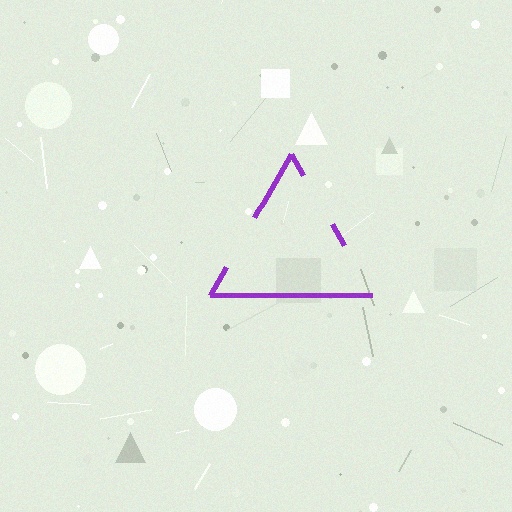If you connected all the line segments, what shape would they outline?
They would outline a triangle.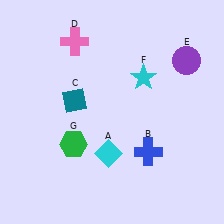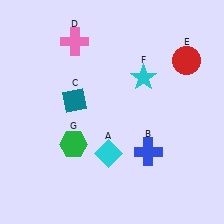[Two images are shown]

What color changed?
The circle (E) changed from purple in Image 1 to red in Image 2.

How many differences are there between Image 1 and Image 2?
There is 1 difference between the two images.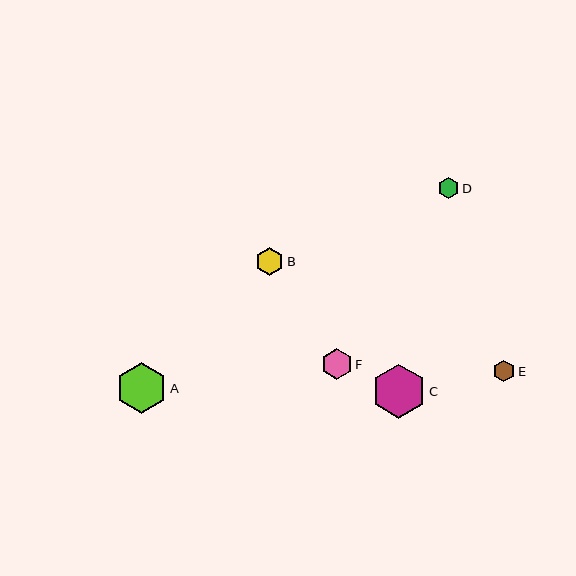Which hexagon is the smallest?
Hexagon D is the smallest with a size of approximately 21 pixels.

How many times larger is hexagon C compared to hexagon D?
Hexagon C is approximately 2.6 times the size of hexagon D.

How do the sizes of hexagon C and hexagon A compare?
Hexagon C and hexagon A are approximately the same size.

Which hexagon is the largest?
Hexagon C is the largest with a size of approximately 54 pixels.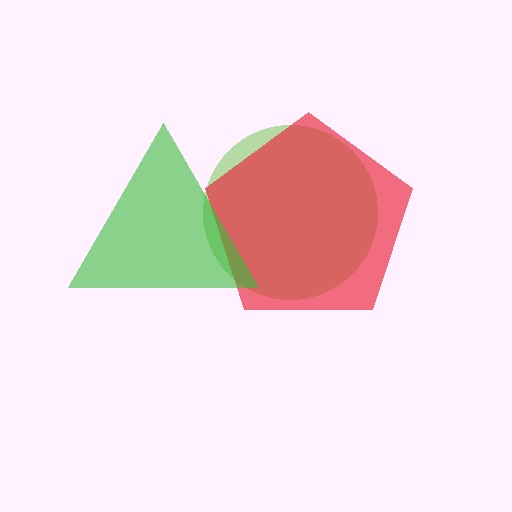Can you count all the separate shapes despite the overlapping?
Yes, there are 3 separate shapes.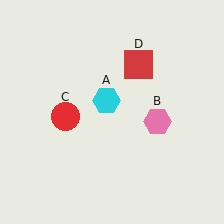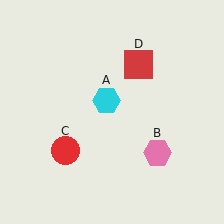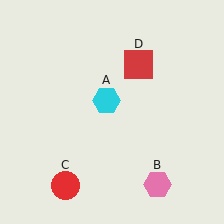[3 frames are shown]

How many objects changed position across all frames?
2 objects changed position: pink hexagon (object B), red circle (object C).